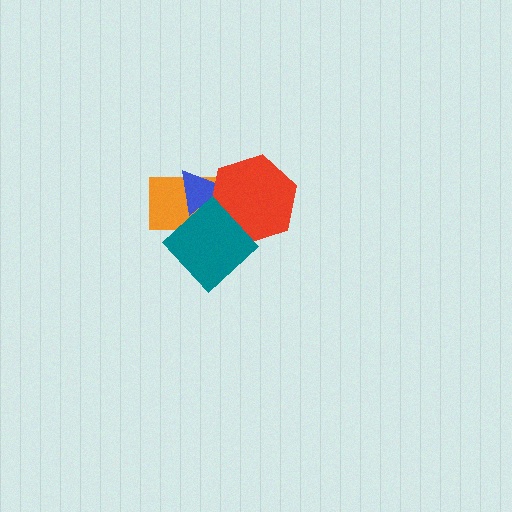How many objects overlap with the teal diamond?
3 objects overlap with the teal diamond.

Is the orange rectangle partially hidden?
Yes, it is partially covered by another shape.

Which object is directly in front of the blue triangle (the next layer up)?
The red hexagon is directly in front of the blue triangle.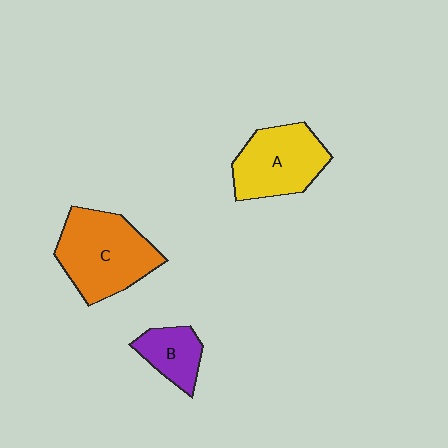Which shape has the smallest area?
Shape B (purple).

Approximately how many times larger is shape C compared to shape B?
Approximately 2.2 times.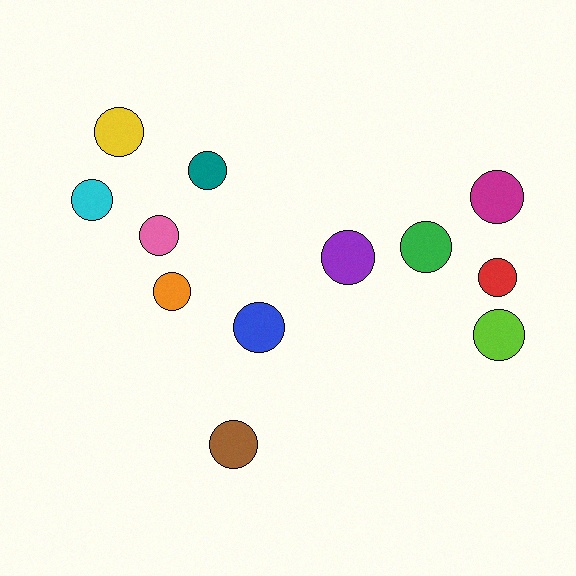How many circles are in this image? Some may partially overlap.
There are 12 circles.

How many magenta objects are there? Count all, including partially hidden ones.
There is 1 magenta object.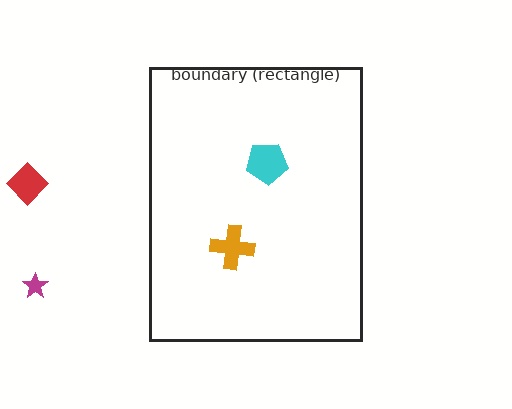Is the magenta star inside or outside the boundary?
Outside.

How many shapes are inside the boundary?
2 inside, 2 outside.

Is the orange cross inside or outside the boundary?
Inside.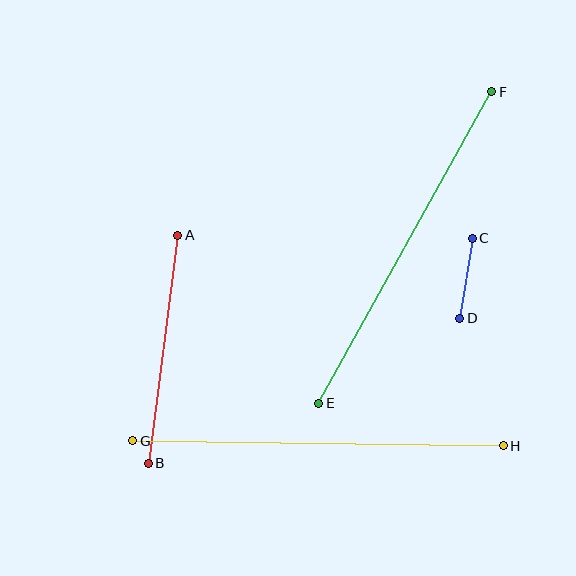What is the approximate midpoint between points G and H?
The midpoint is at approximately (318, 443) pixels.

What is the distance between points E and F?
The distance is approximately 356 pixels.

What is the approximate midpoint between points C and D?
The midpoint is at approximately (466, 278) pixels.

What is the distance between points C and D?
The distance is approximately 81 pixels.